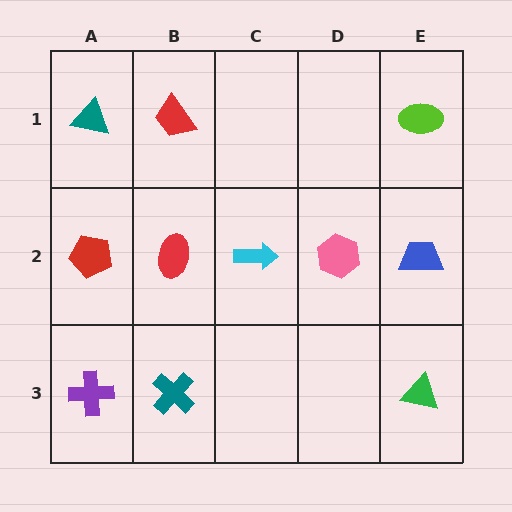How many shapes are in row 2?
5 shapes.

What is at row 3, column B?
A teal cross.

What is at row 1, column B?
A red trapezoid.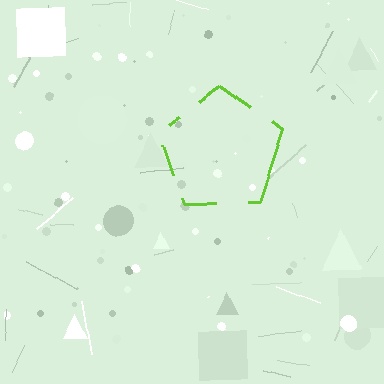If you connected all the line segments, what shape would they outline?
They would outline a pentagon.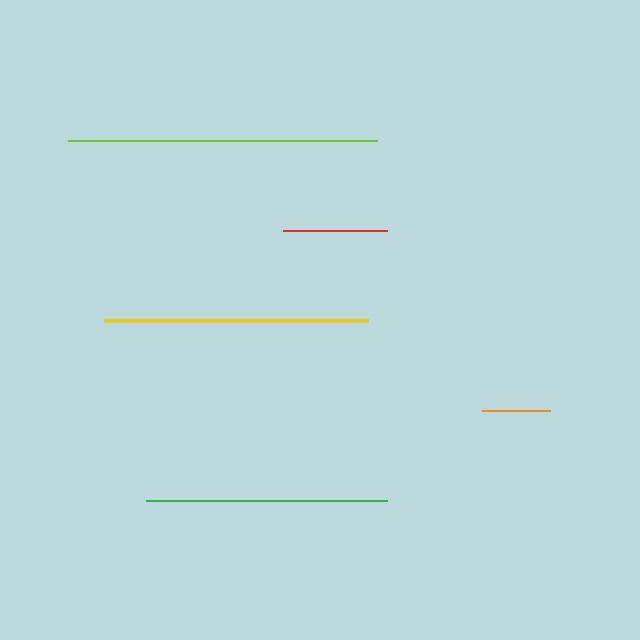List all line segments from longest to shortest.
From longest to shortest: lime, yellow, green, red, orange.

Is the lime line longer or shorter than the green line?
The lime line is longer than the green line.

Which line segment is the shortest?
The orange line is the shortest at approximately 68 pixels.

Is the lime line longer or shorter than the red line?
The lime line is longer than the red line.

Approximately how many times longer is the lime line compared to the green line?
The lime line is approximately 1.3 times the length of the green line.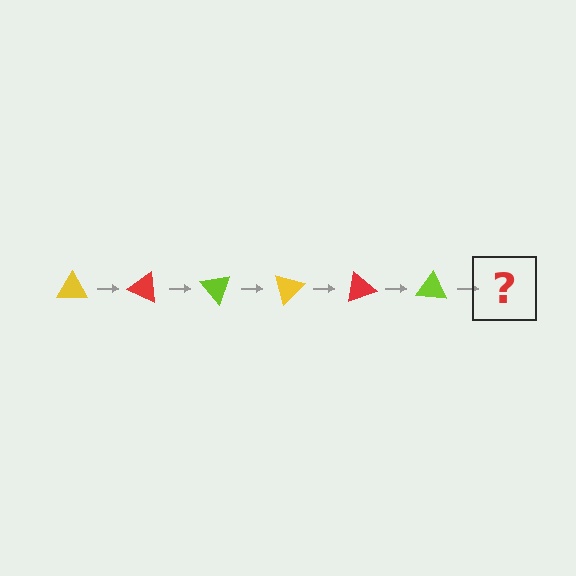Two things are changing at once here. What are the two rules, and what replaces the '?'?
The two rules are that it rotates 25 degrees each step and the color cycles through yellow, red, and lime. The '?' should be a yellow triangle, rotated 150 degrees from the start.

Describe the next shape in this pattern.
It should be a yellow triangle, rotated 150 degrees from the start.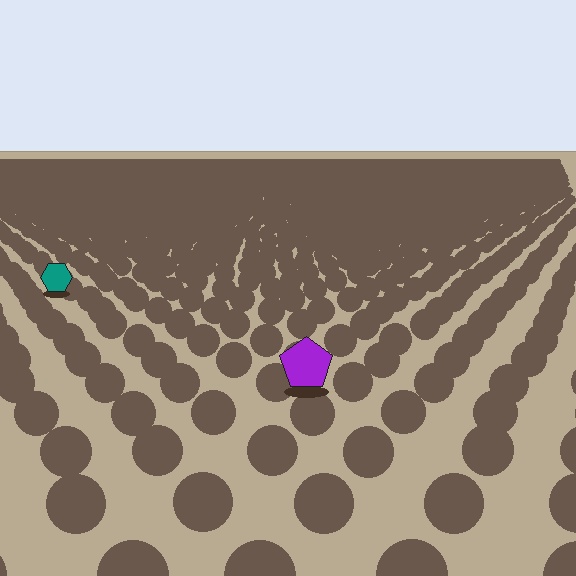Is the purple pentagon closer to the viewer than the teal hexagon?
Yes. The purple pentagon is closer — you can tell from the texture gradient: the ground texture is coarser near it.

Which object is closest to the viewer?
The purple pentagon is closest. The texture marks near it are larger and more spread out.